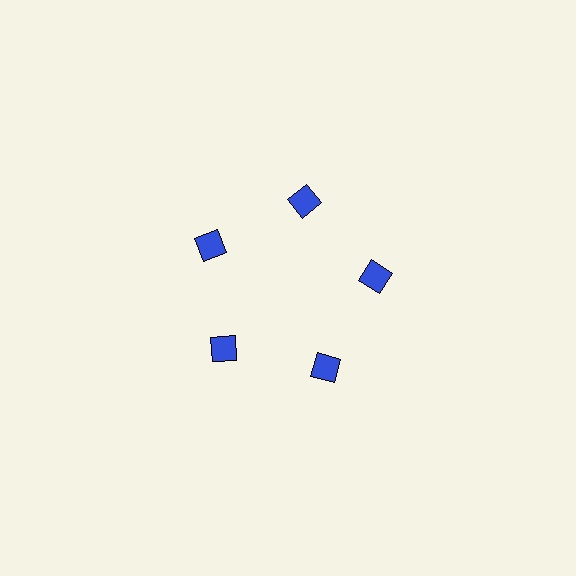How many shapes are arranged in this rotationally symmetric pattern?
There are 5 shapes, arranged in 5 groups of 1.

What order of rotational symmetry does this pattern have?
This pattern has 5-fold rotational symmetry.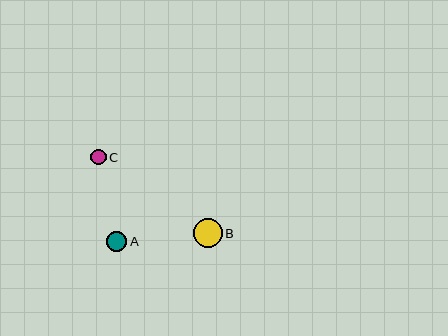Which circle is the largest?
Circle B is the largest with a size of approximately 29 pixels.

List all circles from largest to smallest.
From largest to smallest: B, A, C.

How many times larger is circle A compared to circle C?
Circle A is approximately 1.3 times the size of circle C.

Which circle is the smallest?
Circle C is the smallest with a size of approximately 15 pixels.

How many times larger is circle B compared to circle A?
Circle B is approximately 1.4 times the size of circle A.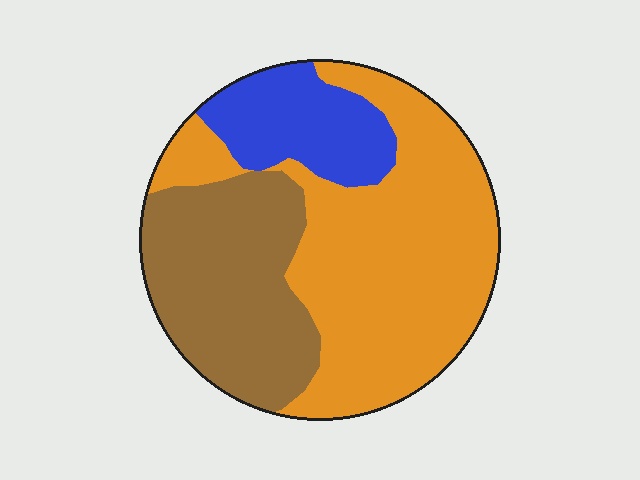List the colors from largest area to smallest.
From largest to smallest: orange, brown, blue.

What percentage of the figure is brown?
Brown covers about 30% of the figure.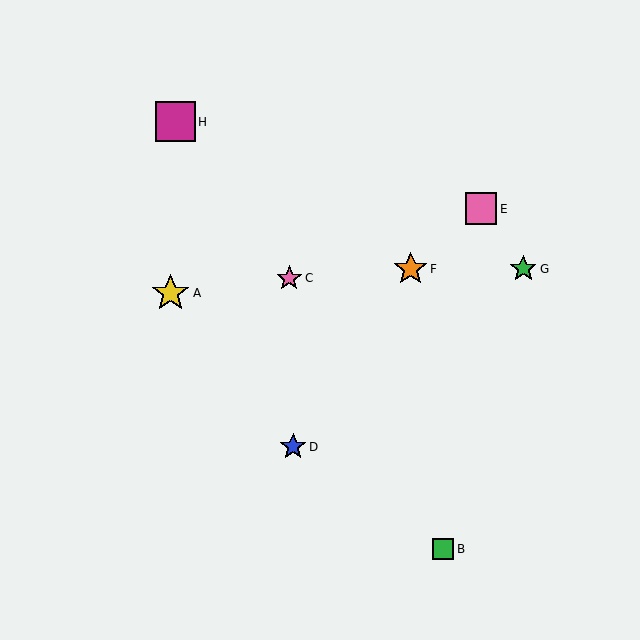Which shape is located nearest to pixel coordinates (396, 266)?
The orange star (labeled F) at (411, 269) is nearest to that location.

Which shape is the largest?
The magenta square (labeled H) is the largest.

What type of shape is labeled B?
Shape B is a green square.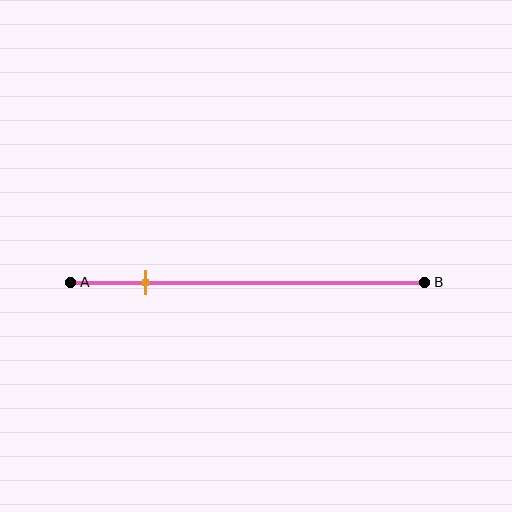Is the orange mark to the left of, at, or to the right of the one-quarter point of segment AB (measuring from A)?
The orange mark is to the left of the one-quarter point of segment AB.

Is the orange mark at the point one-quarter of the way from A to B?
No, the mark is at about 20% from A, not at the 25% one-quarter point.